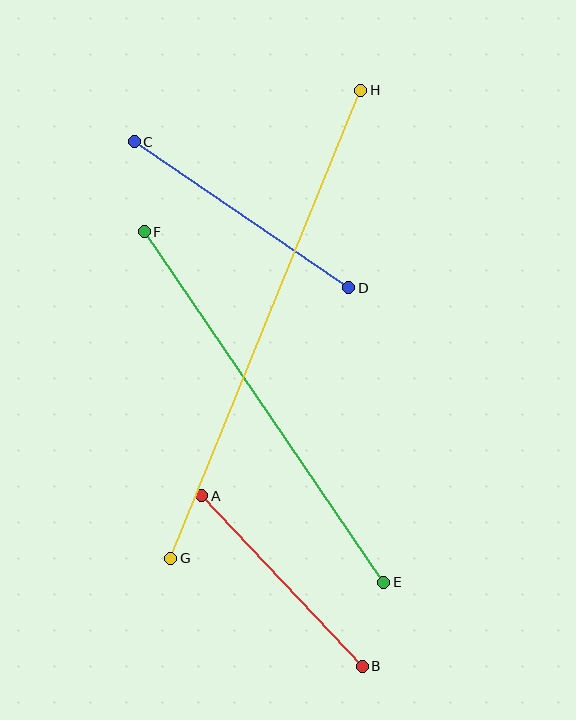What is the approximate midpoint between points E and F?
The midpoint is at approximately (264, 407) pixels.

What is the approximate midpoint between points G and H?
The midpoint is at approximately (266, 324) pixels.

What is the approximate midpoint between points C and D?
The midpoint is at approximately (242, 215) pixels.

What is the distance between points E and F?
The distance is approximately 424 pixels.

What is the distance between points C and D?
The distance is approximately 260 pixels.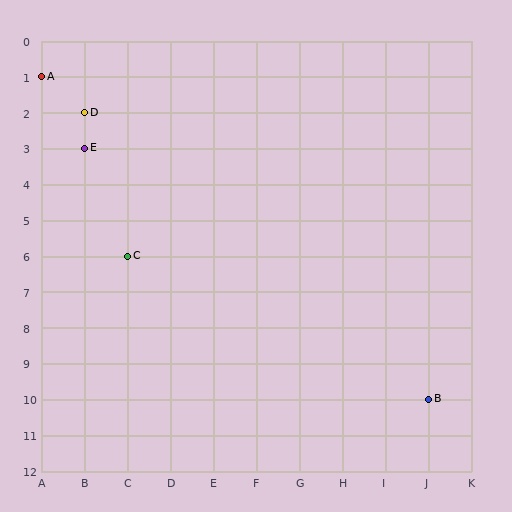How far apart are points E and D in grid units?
Points E and D are 1 row apart.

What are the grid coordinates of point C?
Point C is at grid coordinates (C, 6).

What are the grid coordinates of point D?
Point D is at grid coordinates (B, 2).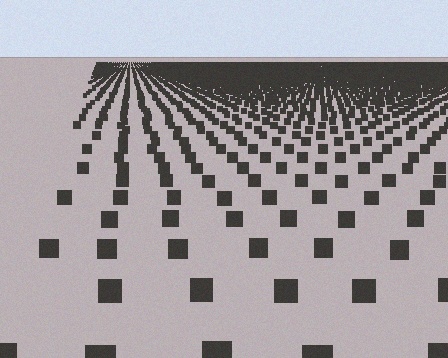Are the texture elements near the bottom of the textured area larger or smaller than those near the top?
Larger. Near the bottom, elements are closer to the viewer and appear at a bigger on-screen size.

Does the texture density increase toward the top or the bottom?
Density increases toward the top.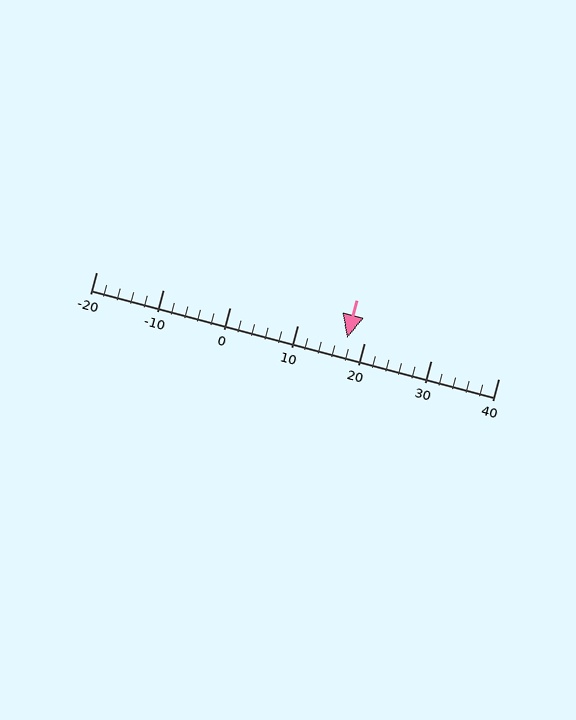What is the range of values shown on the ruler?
The ruler shows values from -20 to 40.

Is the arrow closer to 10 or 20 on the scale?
The arrow is closer to 20.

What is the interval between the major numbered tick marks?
The major tick marks are spaced 10 units apart.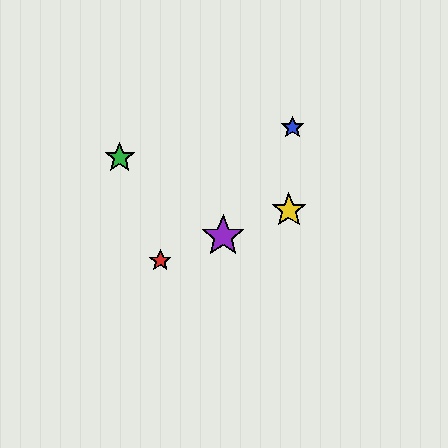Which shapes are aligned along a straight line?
The red star, the yellow star, the purple star are aligned along a straight line.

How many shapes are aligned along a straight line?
3 shapes (the red star, the yellow star, the purple star) are aligned along a straight line.